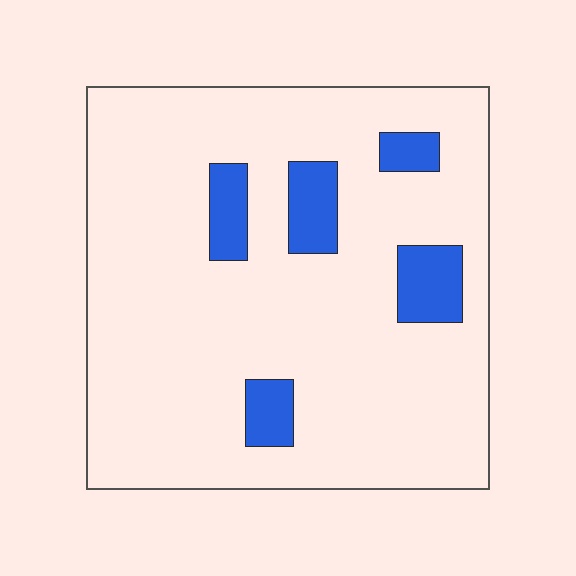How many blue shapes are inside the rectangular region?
5.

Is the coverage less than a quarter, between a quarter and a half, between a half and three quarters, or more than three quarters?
Less than a quarter.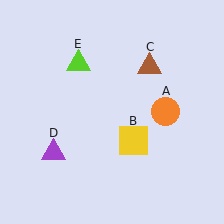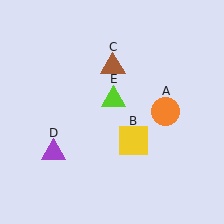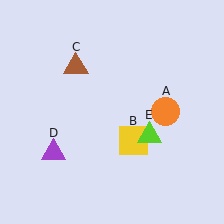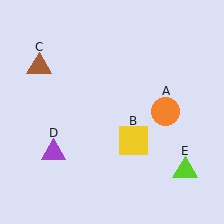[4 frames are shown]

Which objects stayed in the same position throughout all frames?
Orange circle (object A) and yellow square (object B) and purple triangle (object D) remained stationary.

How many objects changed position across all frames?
2 objects changed position: brown triangle (object C), lime triangle (object E).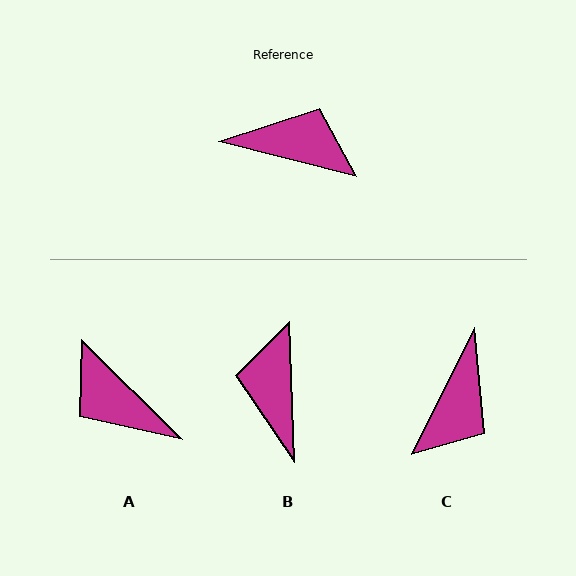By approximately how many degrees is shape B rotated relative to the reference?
Approximately 107 degrees counter-clockwise.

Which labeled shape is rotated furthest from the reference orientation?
A, about 150 degrees away.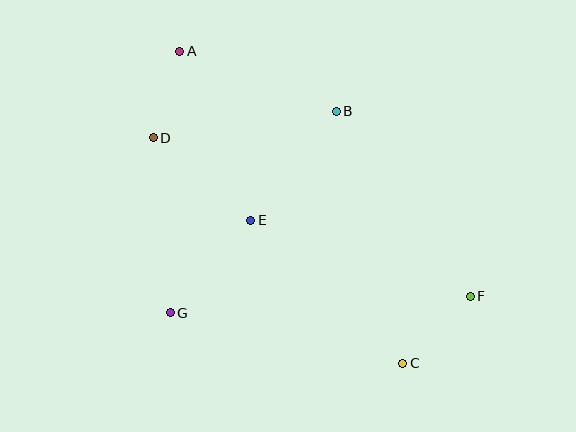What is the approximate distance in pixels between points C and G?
The distance between C and G is approximately 238 pixels.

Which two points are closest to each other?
Points A and D are closest to each other.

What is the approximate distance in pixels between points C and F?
The distance between C and F is approximately 95 pixels.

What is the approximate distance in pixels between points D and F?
The distance between D and F is approximately 355 pixels.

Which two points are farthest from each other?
Points A and C are farthest from each other.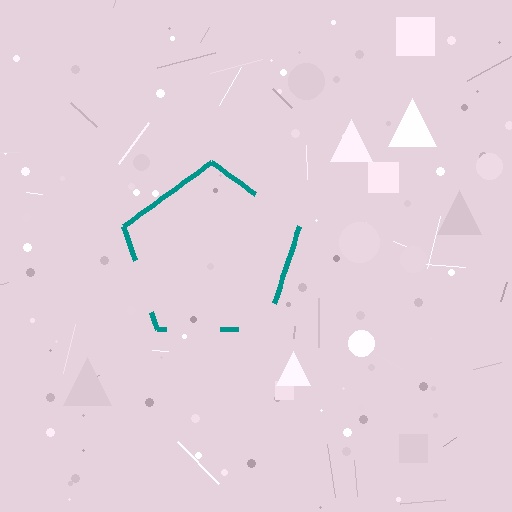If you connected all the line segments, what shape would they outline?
They would outline a pentagon.